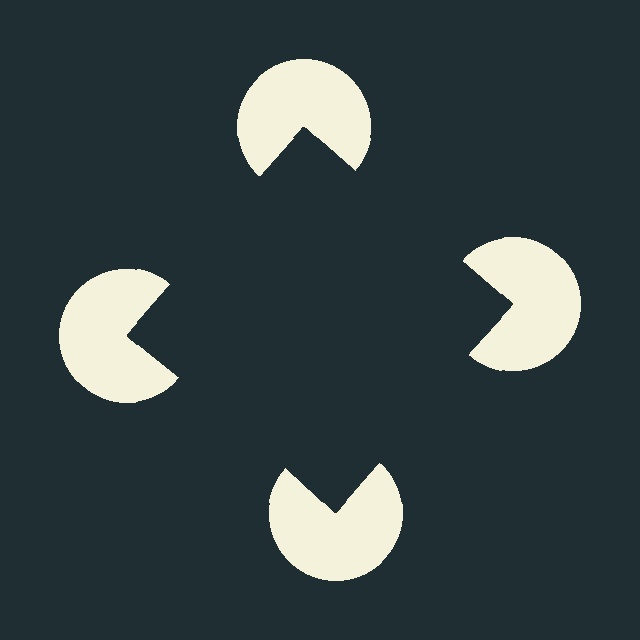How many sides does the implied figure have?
4 sides.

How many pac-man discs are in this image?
There are 4 — one at each vertex of the illusory square.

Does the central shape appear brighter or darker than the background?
It typically appears slightly darker than the background, even though no actual brightness change is drawn.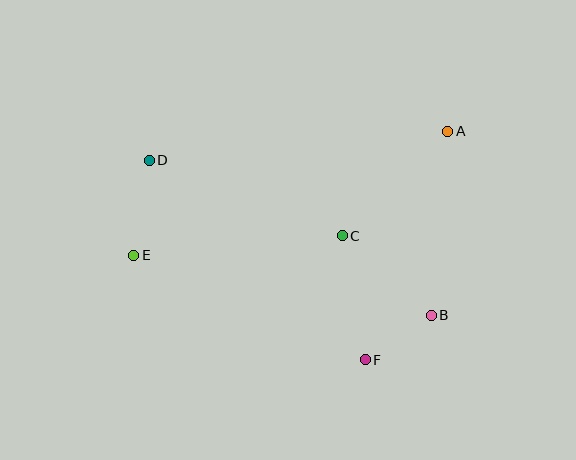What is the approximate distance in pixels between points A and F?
The distance between A and F is approximately 243 pixels.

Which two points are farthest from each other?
Points A and E are farthest from each other.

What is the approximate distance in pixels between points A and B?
The distance between A and B is approximately 185 pixels.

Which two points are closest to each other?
Points B and F are closest to each other.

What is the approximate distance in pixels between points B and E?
The distance between B and E is approximately 303 pixels.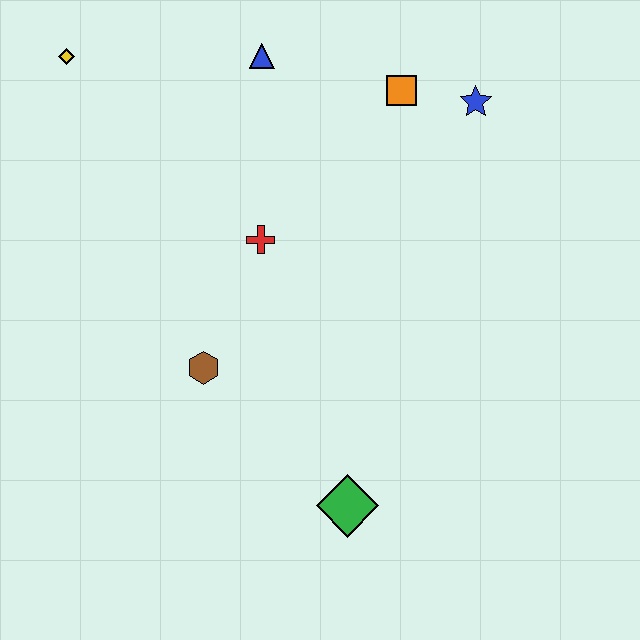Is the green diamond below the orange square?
Yes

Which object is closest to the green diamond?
The brown hexagon is closest to the green diamond.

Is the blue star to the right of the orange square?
Yes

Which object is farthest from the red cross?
The green diamond is farthest from the red cross.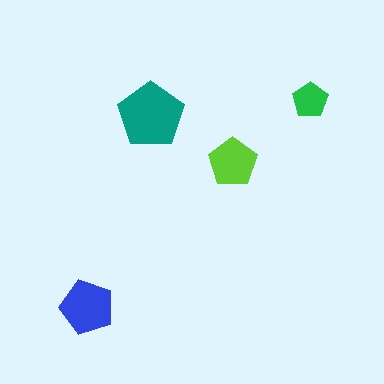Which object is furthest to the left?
The blue pentagon is leftmost.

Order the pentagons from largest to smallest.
the teal one, the blue one, the lime one, the green one.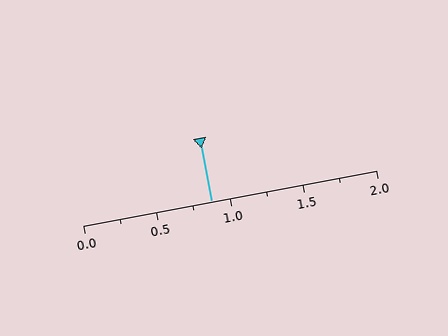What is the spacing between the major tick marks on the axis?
The major ticks are spaced 0.5 apart.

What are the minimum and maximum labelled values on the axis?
The axis runs from 0.0 to 2.0.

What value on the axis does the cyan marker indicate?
The marker indicates approximately 0.88.